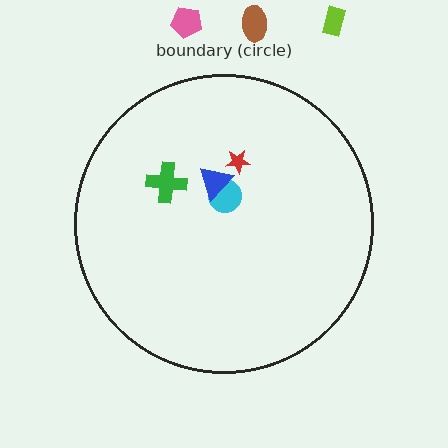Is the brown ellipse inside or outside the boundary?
Outside.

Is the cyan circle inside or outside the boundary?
Inside.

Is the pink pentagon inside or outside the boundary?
Outside.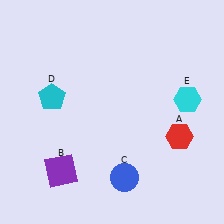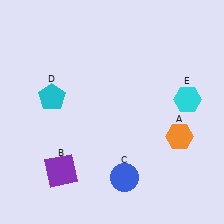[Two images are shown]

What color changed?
The hexagon (A) changed from red in Image 1 to orange in Image 2.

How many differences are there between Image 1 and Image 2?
There is 1 difference between the two images.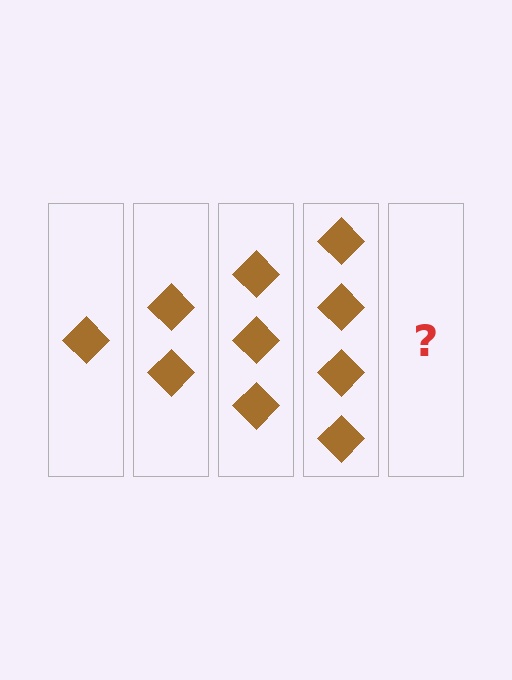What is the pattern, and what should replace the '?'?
The pattern is that each step adds one more diamond. The '?' should be 5 diamonds.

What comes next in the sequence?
The next element should be 5 diamonds.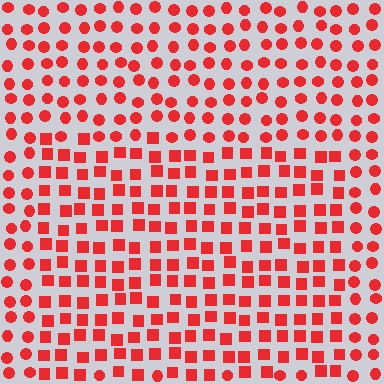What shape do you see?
I see a rectangle.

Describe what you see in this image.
The image is filled with small red elements arranged in a uniform grid. A rectangle-shaped region contains squares, while the surrounding area contains circles. The boundary is defined purely by the change in element shape.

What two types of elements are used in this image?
The image uses squares inside the rectangle region and circles outside it.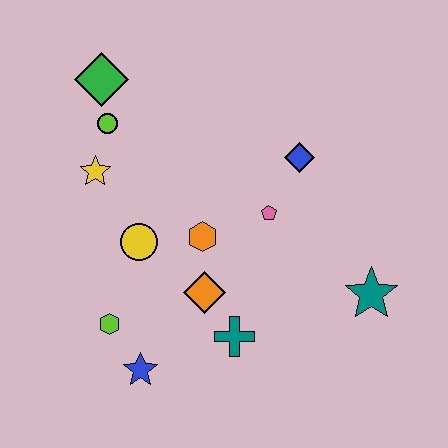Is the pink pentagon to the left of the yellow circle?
No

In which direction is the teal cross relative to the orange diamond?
The teal cross is below the orange diamond.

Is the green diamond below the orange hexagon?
No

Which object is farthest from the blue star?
The green diamond is farthest from the blue star.